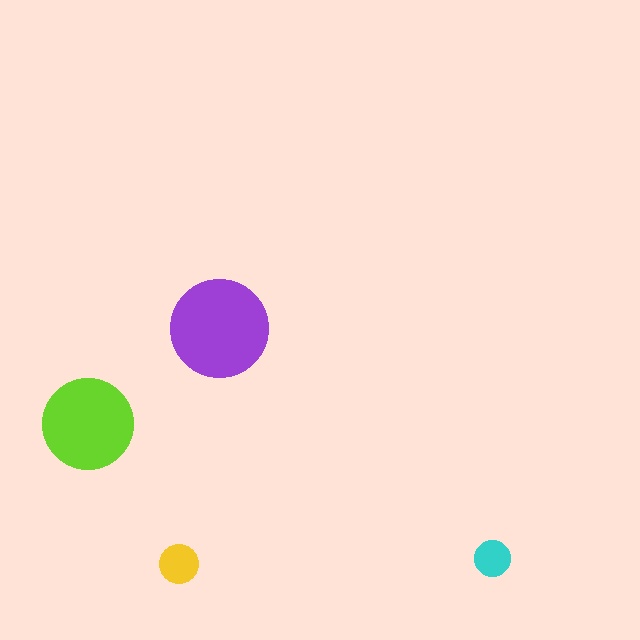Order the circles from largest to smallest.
the purple one, the lime one, the yellow one, the cyan one.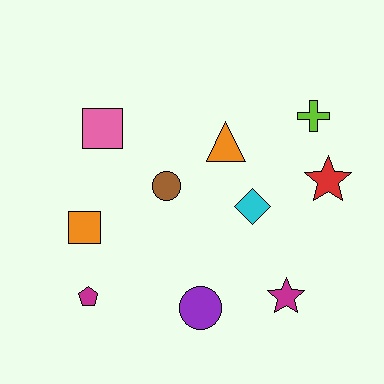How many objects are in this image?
There are 10 objects.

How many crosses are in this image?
There is 1 cross.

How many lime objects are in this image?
There is 1 lime object.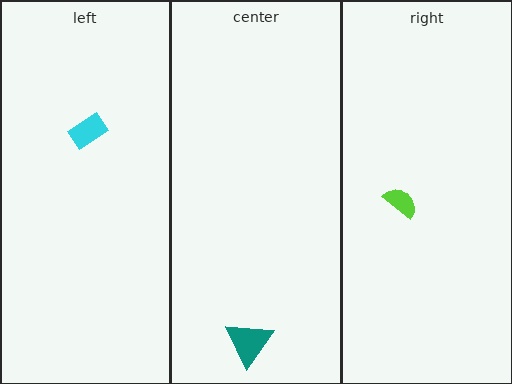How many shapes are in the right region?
1.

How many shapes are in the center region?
1.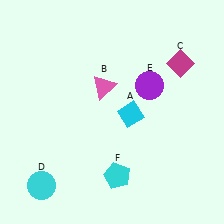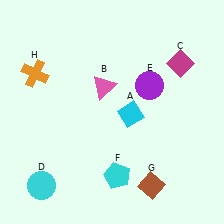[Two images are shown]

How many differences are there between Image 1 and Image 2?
There are 2 differences between the two images.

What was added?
A brown diamond (G), an orange cross (H) were added in Image 2.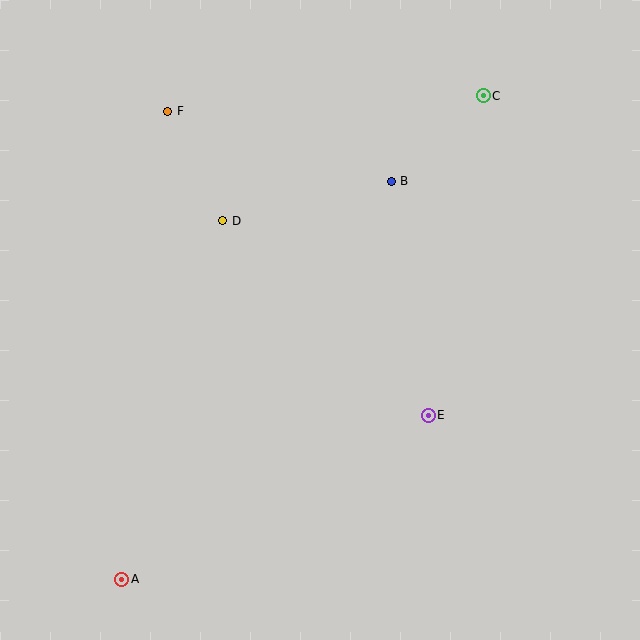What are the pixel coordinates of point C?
Point C is at (483, 96).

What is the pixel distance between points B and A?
The distance between B and A is 481 pixels.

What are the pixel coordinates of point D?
Point D is at (223, 221).